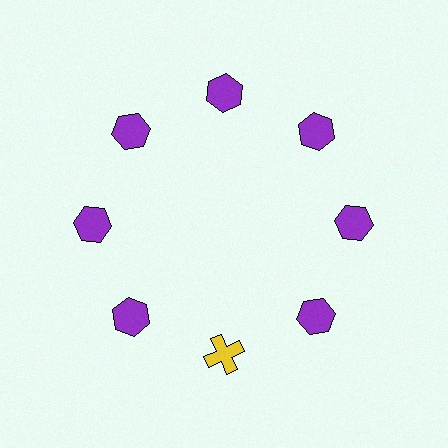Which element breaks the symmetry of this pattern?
The yellow cross at roughly the 6 o'clock position breaks the symmetry. All other shapes are purple hexagons.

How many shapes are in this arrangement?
There are 8 shapes arranged in a ring pattern.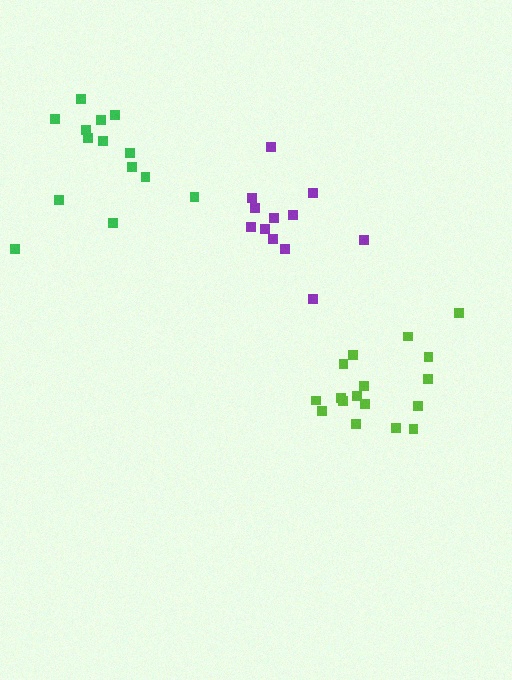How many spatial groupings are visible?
There are 3 spatial groupings.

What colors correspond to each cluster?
The clusters are colored: green, purple, lime.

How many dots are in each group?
Group 1: 14 dots, Group 2: 12 dots, Group 3: 17 dots (43 total).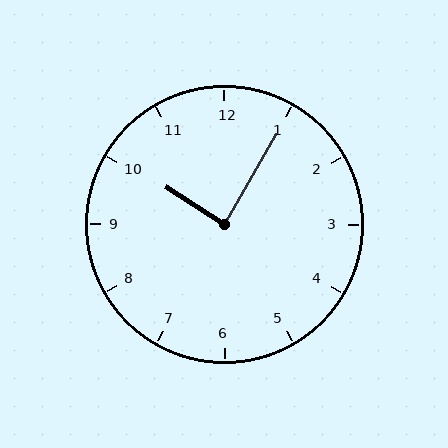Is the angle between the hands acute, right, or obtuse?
It is right.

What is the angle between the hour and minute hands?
Approximately 88 degrees.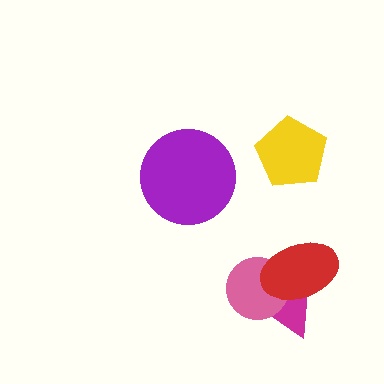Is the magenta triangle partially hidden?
Yes, it is partially covered by another shape.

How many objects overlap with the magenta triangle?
2 objects overlap with the magenta triangle.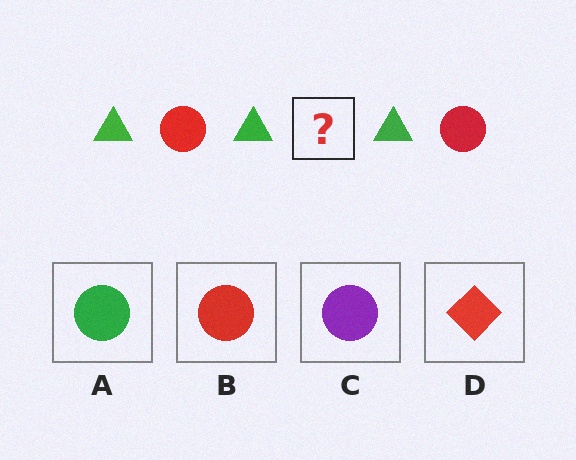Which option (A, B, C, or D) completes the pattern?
B.